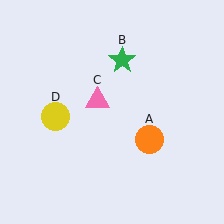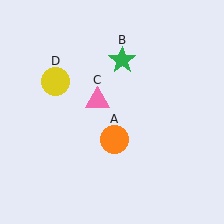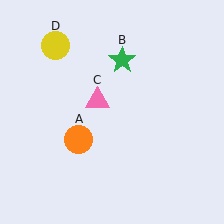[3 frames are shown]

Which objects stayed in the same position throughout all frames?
Green star (object B) and pink triangle (object C) remained stationary.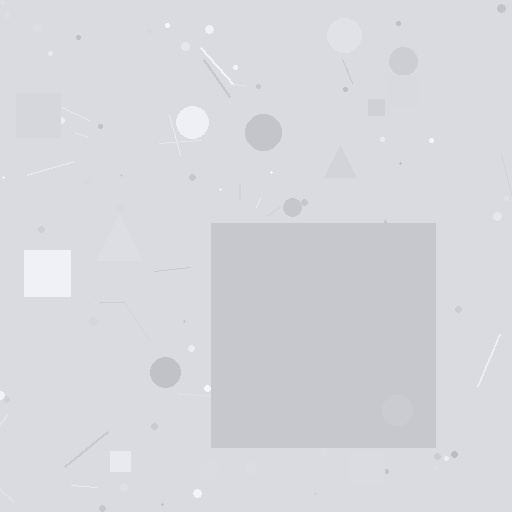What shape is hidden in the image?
A square is hidden in the image.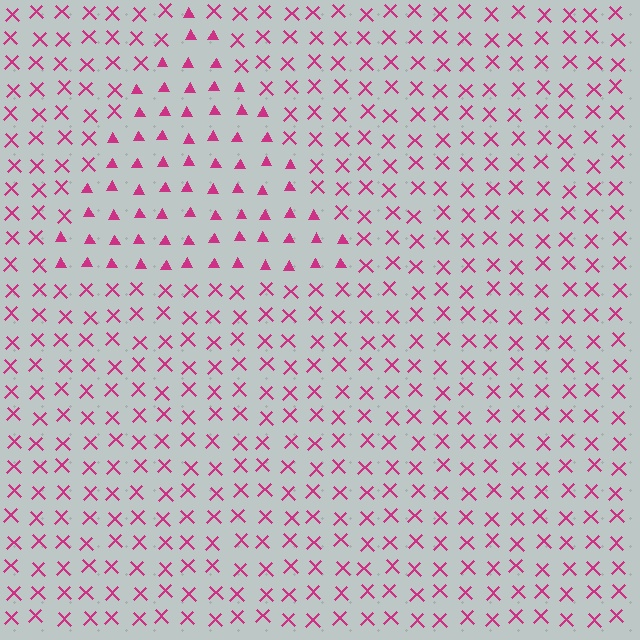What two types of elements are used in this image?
The image uses triangles inside the triangle region and X marks outside it.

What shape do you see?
I see a triangle.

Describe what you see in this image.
The image is filled with small magenta elements arranged in a uniform grid. A triangle-shaped region contains triangles, while the surrounding area contains X marks. The boundary is defined purely by the change in element shape.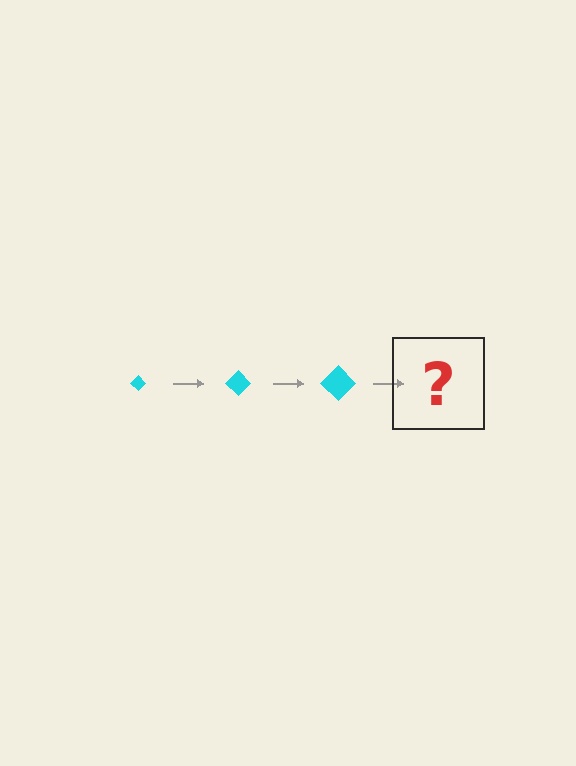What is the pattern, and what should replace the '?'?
The pattern is that the diamond gets progressively larger each step. The '?' should be a cyan diamond, larger than the previous one.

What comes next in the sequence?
The next element should be a cyan diamond, larger than the previous one.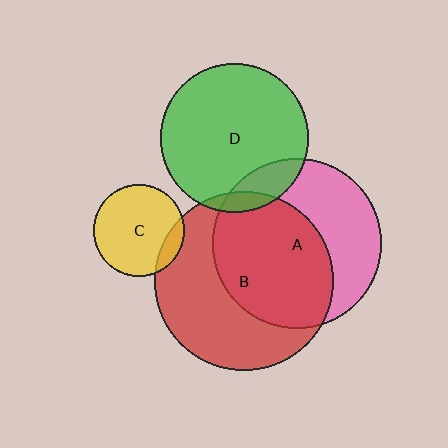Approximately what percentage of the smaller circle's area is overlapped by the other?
Approximately 10%.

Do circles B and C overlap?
Yes.